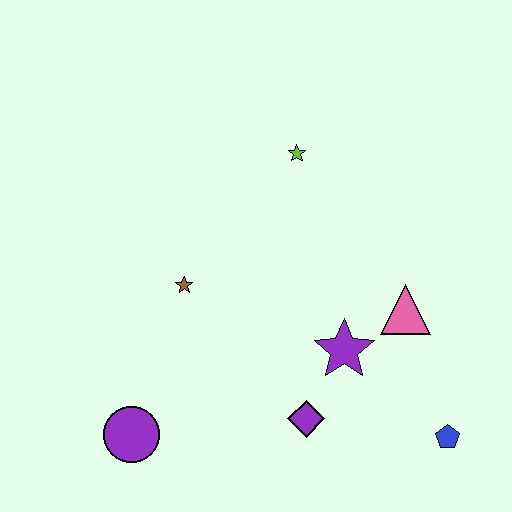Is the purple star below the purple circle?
No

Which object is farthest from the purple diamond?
The lime star is farthest from the purple diamond.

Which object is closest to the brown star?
The purple circle is closest to the brown star.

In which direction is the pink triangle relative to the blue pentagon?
The pink triangle is above the blue pentagon.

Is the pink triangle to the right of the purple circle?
Yes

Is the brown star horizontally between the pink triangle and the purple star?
No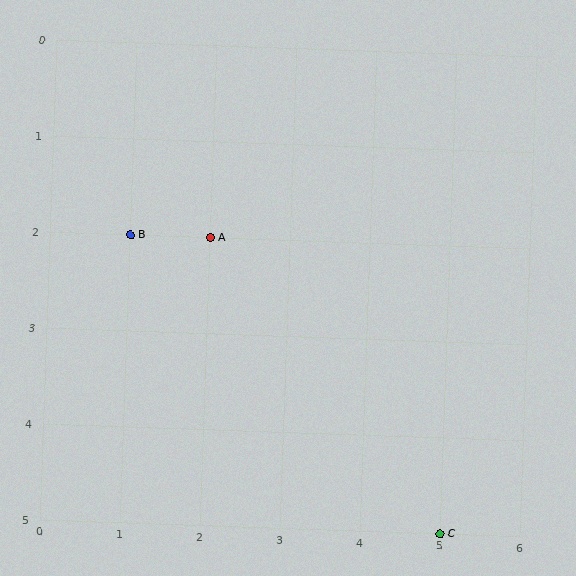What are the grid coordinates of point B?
Point B is at grid coordinates (1, 2).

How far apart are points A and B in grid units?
Points A and B are 1 column apart.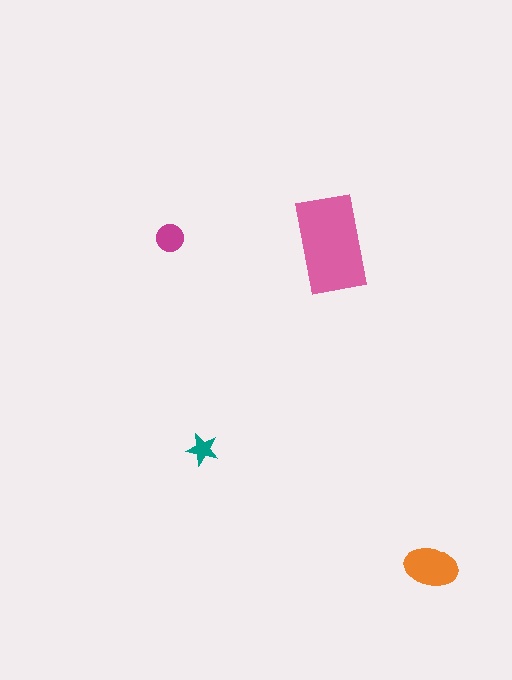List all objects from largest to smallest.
The pink rectangle, the orange ellipse, the magenta circle, the teal star.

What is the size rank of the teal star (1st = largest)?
4th.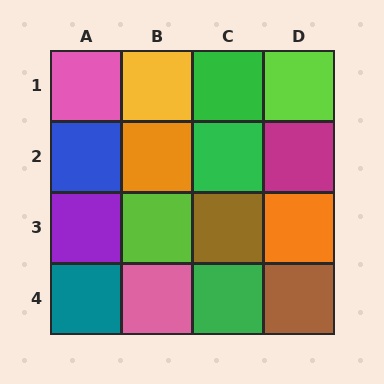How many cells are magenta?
1 cell is magenta.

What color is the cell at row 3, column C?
Brown.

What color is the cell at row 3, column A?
Purple.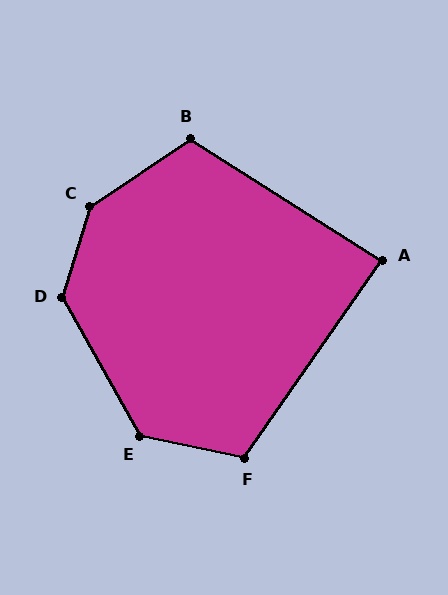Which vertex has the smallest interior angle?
A, at approximately 88 degrees.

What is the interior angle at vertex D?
Approximately 134 degrees (obtuse).